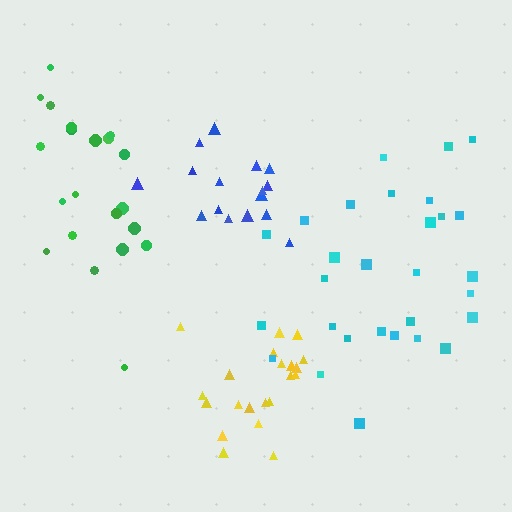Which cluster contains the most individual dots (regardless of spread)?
Cyan (29).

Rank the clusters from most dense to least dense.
yellow, blue, cyan, green.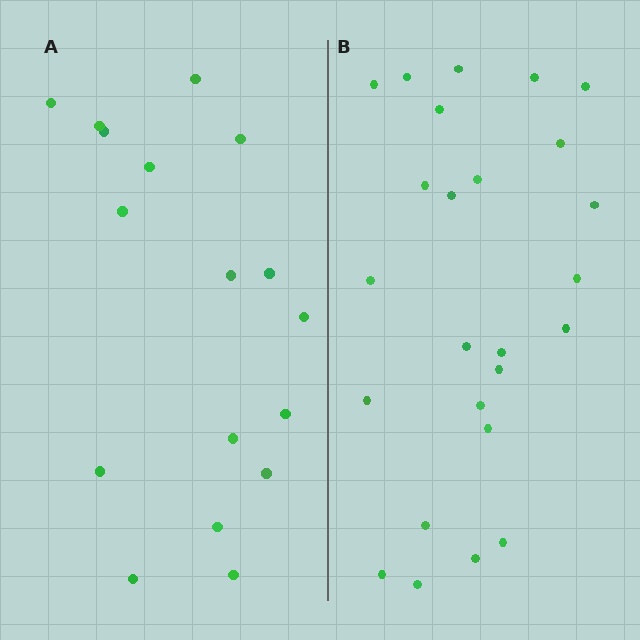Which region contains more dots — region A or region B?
Region B (the right region) has more dots.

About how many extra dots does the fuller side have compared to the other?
Region B has roughly 8 or so more dots than region A.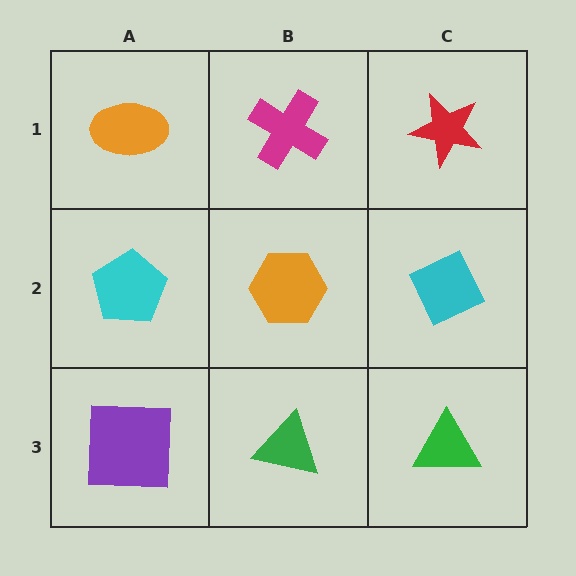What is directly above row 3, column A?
A cyan pentagon.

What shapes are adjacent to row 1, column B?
An orange hexagon (row 2, column B), an orange ellipse (row 1, column A), a red star (row 1, column C).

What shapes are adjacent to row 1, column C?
A cyan diamond (row 2, column C), a magenta cross (row 1, column B).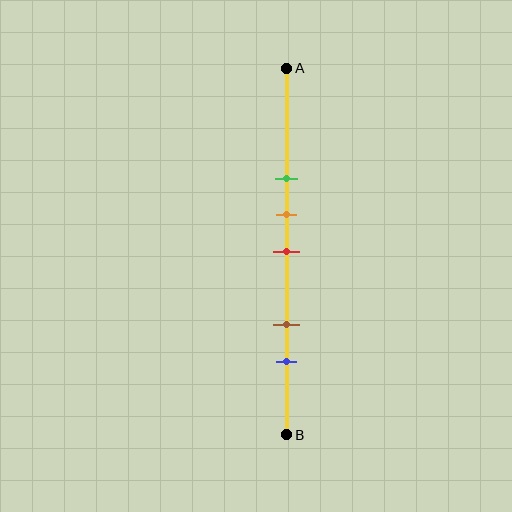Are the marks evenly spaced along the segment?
No, the marks are not evenly spaced.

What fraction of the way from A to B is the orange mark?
The orange mark is approximately 40% (0.4) of the way from A to B.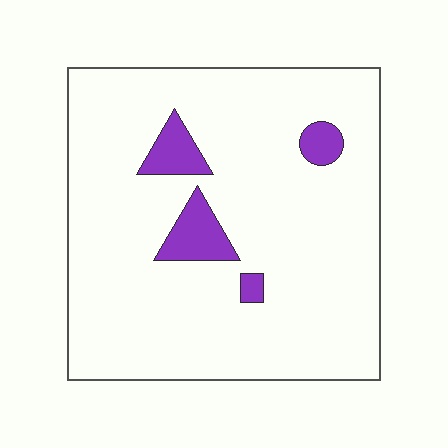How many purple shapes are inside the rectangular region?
4.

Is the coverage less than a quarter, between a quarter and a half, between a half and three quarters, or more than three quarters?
Less than a quarter.